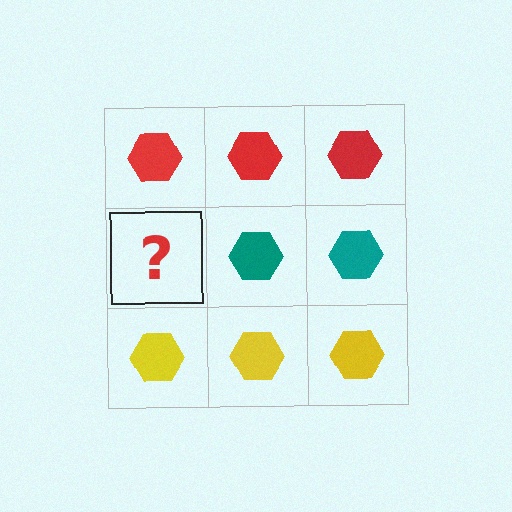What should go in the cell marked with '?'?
The missing cell should contain a teal hexagon.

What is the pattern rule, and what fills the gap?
The rule is that each row has a consistent color. The gap should be filled with a teal hexagon.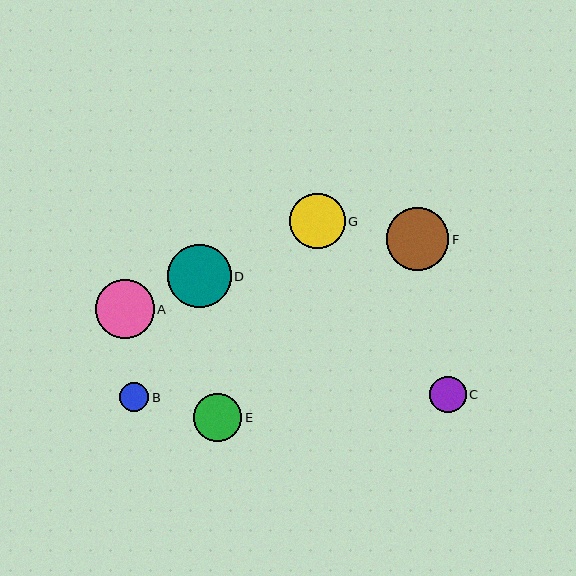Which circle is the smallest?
Circle B is the smallest with a size of approximately 29 pixels.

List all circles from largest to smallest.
From largest to smallest: D, F, A, G, E, C, B.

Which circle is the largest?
Circle D is the largest with a size of approximately 63 pixels.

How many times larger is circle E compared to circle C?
Circle E is approximately 1.3 times the size of circle C.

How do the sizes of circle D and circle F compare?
Circle D and circle F are approximately the same size.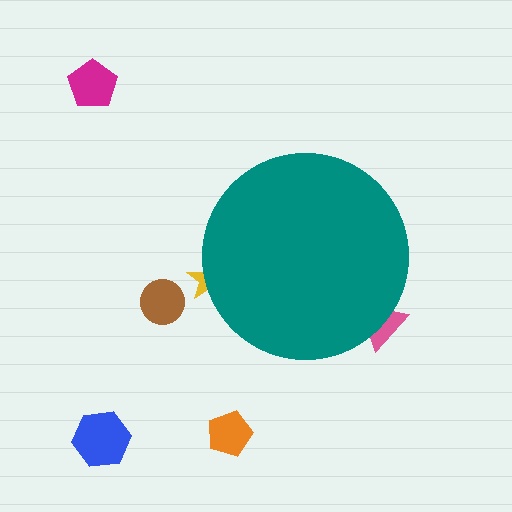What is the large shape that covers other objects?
A teal circle.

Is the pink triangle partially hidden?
Yes, the pink triangle is partially hidden behind the teal circle.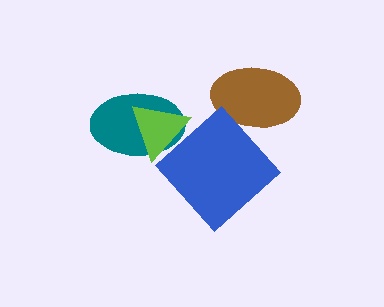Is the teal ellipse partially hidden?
Yes, it is partially covered by another shape.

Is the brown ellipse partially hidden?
Yes, it is partially covered by another shape.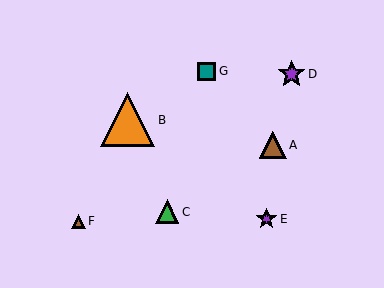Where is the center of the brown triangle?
The center of the brown triangle is at (78, 221).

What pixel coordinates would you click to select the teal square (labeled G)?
Click at (207, 71) to select the teal square G.